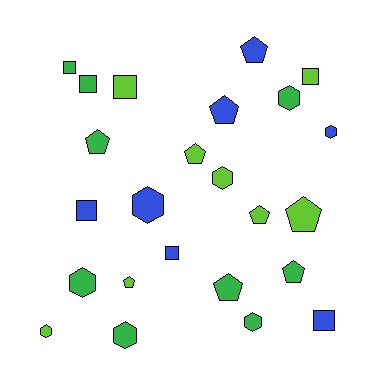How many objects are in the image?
There are 24 objects.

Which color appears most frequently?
Green, with 9 objects.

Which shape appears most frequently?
Pentagon, with 9 objects.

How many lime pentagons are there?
There are 4 lime pentagons.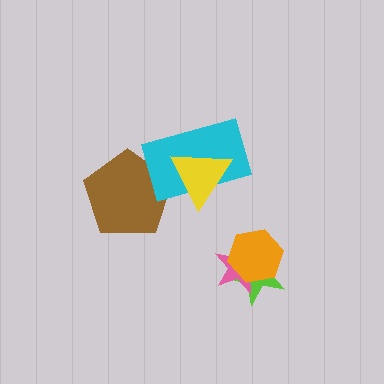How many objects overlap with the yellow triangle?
1 object overlaps with the yellow triangle.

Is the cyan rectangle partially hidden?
Yes, it is partially covered by another shape.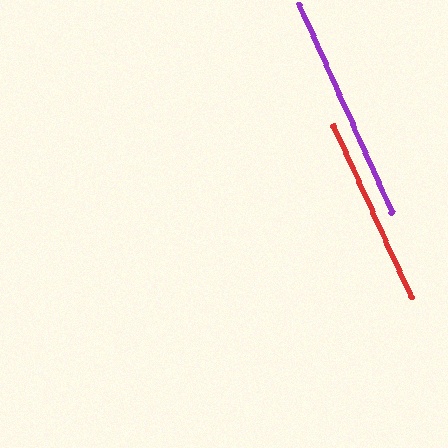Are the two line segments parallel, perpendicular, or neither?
Parallel — their directions differ by only 0.3°.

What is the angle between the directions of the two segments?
Approximately 0 degrees.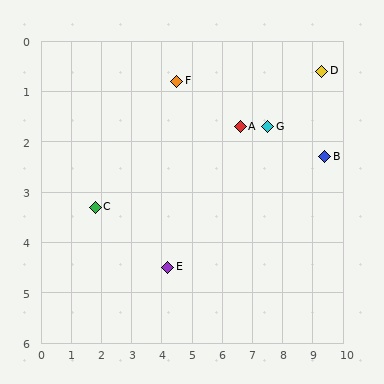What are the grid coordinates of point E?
Point E is at approximately (4.2, 4.5).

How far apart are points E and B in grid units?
Points E and B are about 5.6 grid units apart.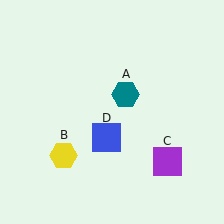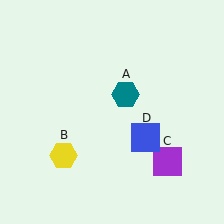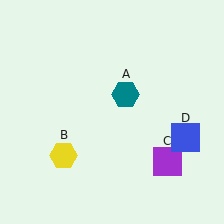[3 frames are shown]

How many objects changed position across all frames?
1 object changed position: blue square (object D).